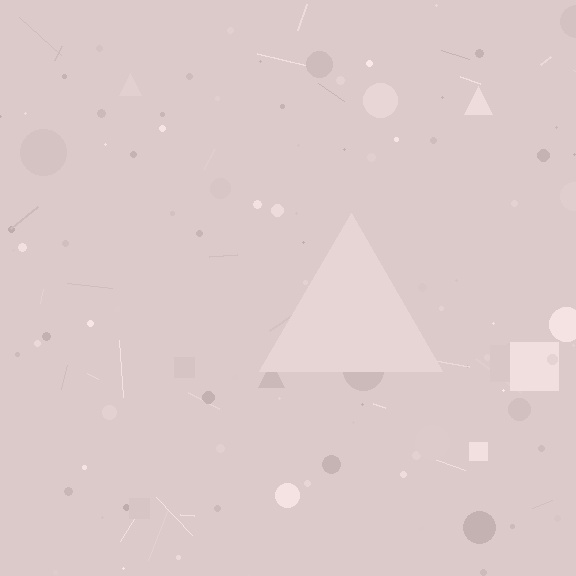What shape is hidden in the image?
A triangle is hidden in the image.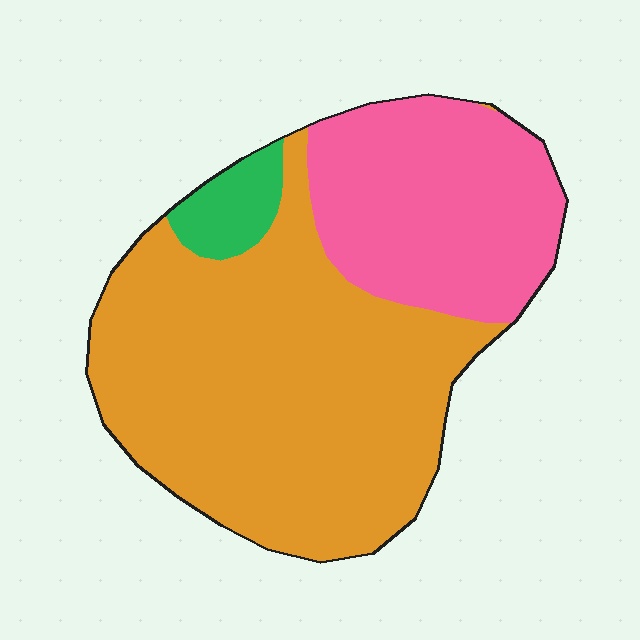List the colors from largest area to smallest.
From largest to smallest: orange, pink, green.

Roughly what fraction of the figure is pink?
Pink covers around 30% of the figure.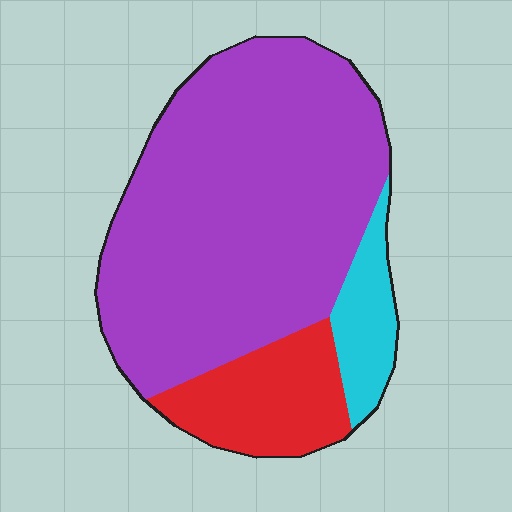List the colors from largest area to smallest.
From largest to smallest: purple, red, cyan.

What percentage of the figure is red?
Red covers around 15% of the figure.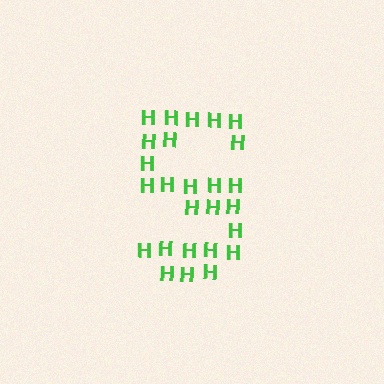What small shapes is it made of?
It is made of small letter H's.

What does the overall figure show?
The overall figure shows the letter S.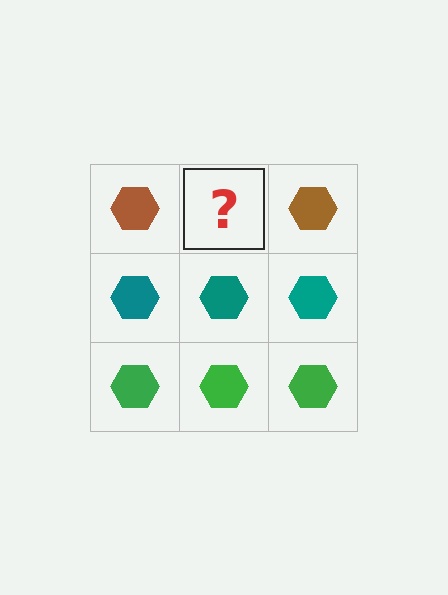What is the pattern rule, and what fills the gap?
The rule is that each row has a consistent color. The gap should be filled with a brown hexagon.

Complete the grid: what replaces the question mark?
The question mark should be replaced with a brown hexagon.